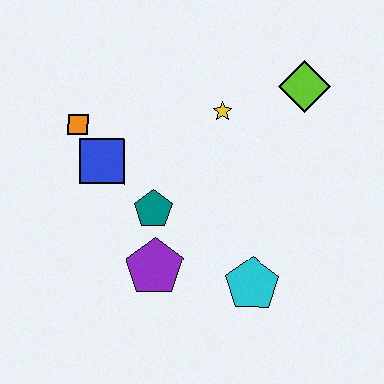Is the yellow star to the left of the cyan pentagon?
Yes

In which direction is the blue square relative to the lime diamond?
The blue square is to the left of the lime diamond.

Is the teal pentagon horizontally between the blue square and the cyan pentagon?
Yes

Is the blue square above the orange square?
No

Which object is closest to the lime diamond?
The yellow star is closest to the lime diamond.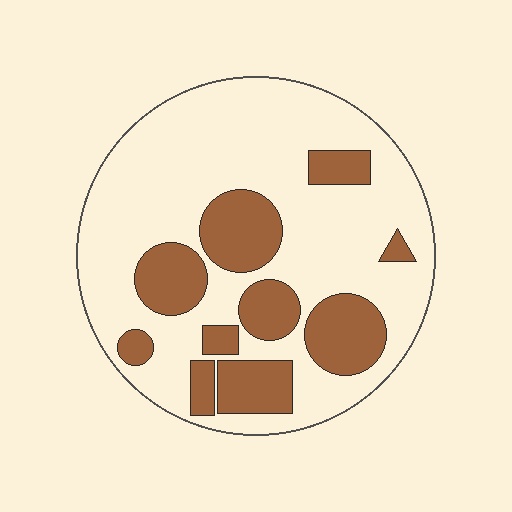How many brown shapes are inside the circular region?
10.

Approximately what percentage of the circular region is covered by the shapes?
Approximately 30%.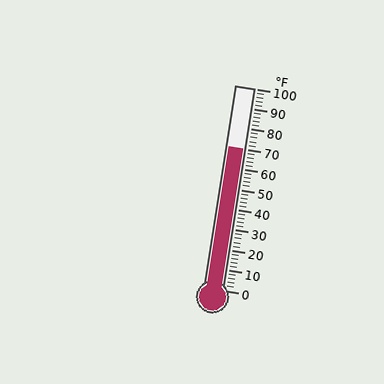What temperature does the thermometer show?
The thermometer shows approximately 70°F.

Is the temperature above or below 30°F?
The temperature is above 30°F.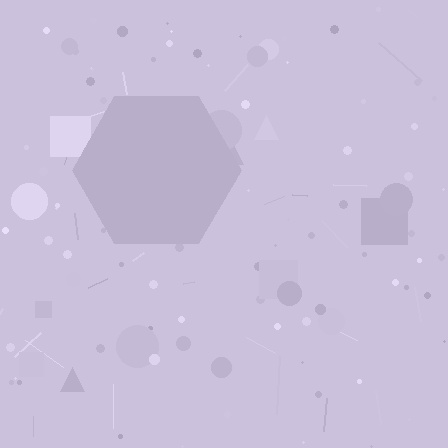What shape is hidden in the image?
A hexagon is hidden in the image.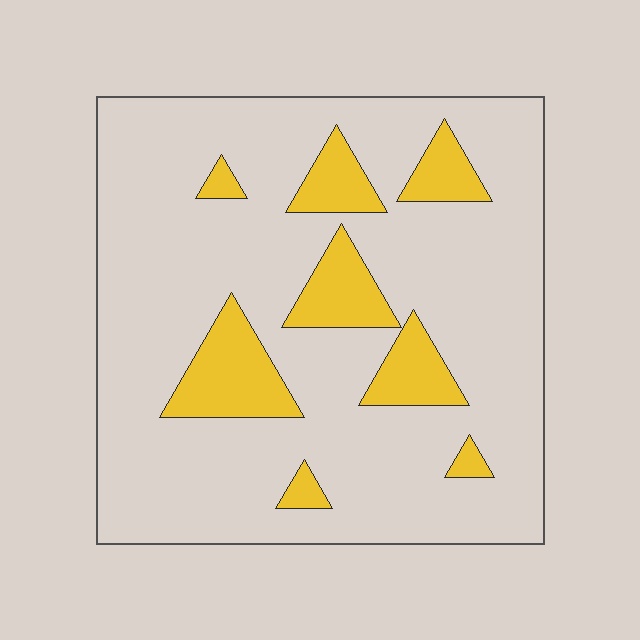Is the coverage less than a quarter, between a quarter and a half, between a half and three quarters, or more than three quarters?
Less than a quarter.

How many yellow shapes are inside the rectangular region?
8.